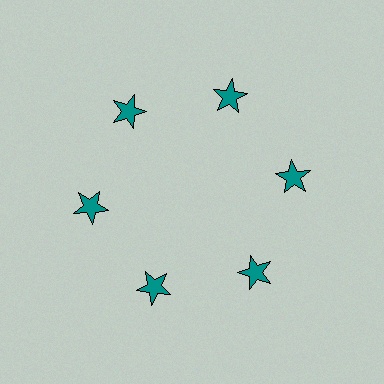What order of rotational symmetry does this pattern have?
This pattern has 6-fold rotational symmetry.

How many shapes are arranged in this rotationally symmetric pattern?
There are 6 shapes, arranged in 6 groups of 1.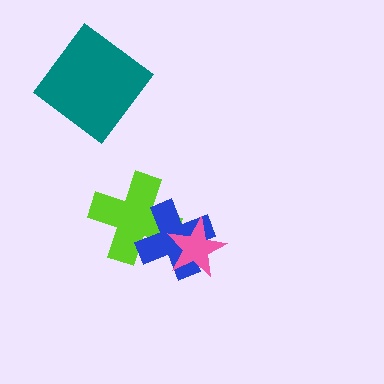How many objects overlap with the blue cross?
2 objects overlap with the blue cross.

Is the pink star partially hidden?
No, no other shape covers it.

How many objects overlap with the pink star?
2 objects overlap with the pink star.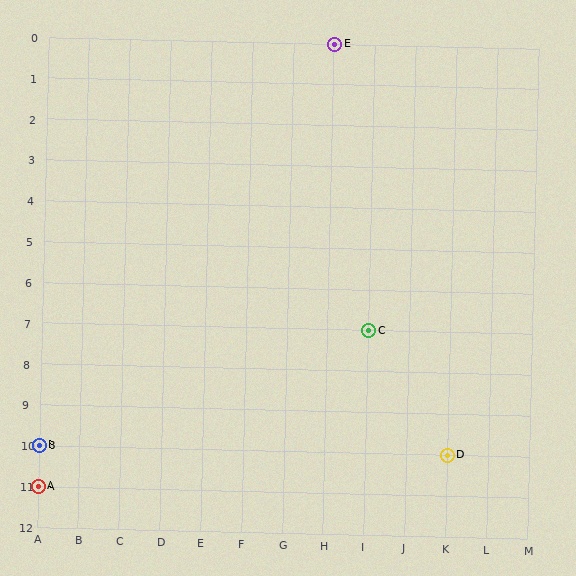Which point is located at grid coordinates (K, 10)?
Point D is at (K, 10).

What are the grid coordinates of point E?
Point E is at grid coordinates (H, 0).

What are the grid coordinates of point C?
Point C is at grid coordinates (I, 7).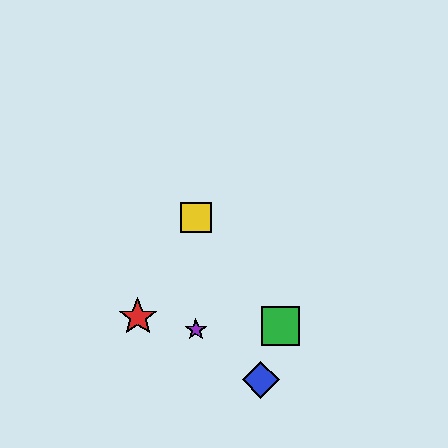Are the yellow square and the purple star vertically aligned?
Yes, both are at x≈196.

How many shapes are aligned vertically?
2 shapes (the yellow square, the purple star) are aligned vertically.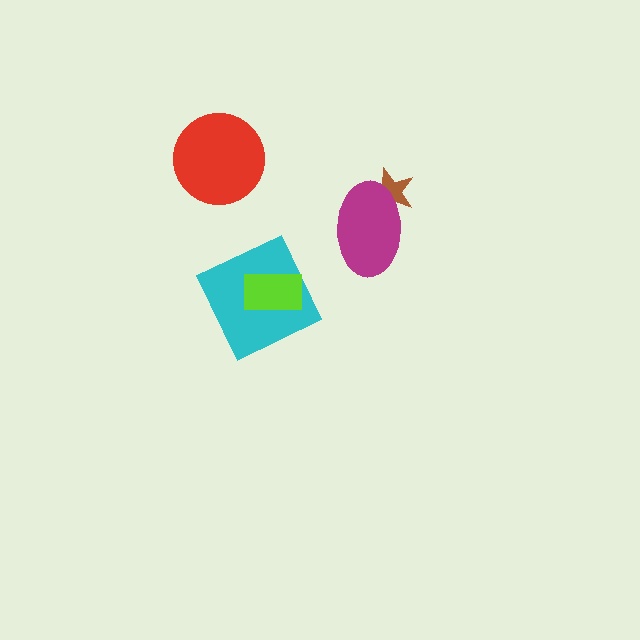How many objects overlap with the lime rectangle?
1 object overlaps with the lime rectangle.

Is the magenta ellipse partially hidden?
No, no other shape covers it.